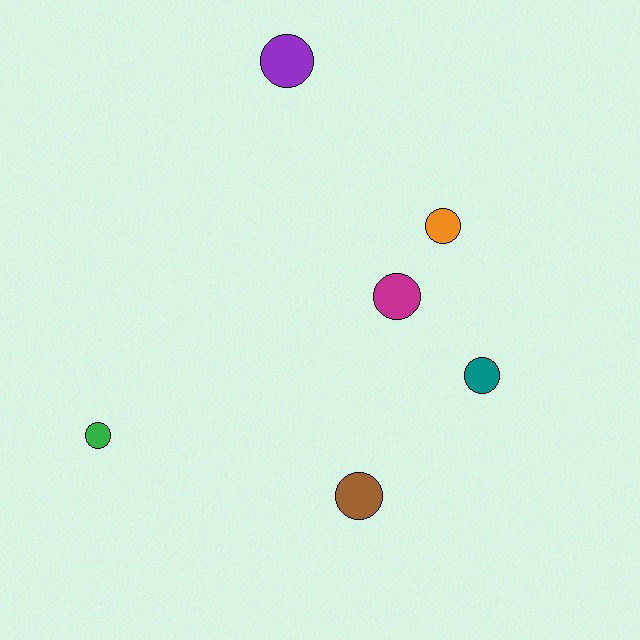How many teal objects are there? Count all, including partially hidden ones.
There is 1 teal object.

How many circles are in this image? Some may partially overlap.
There are 6 circles.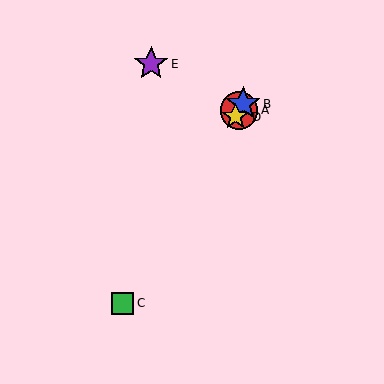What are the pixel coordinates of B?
Object B is at (243, 104).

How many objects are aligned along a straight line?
4 objects (A, B, C, D) are aligned along a straight line.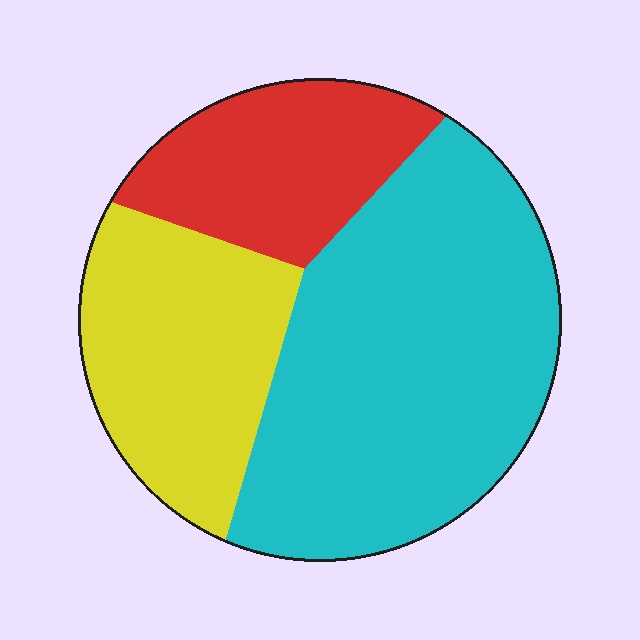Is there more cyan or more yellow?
Cyan.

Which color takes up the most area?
Cyan, at roughly 50%.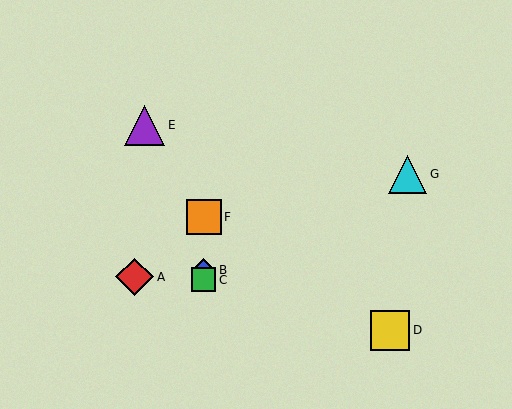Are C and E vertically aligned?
No, C is at x≈204 and E is at x≈145.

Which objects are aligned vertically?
Objects B, C, F are aligned vertically.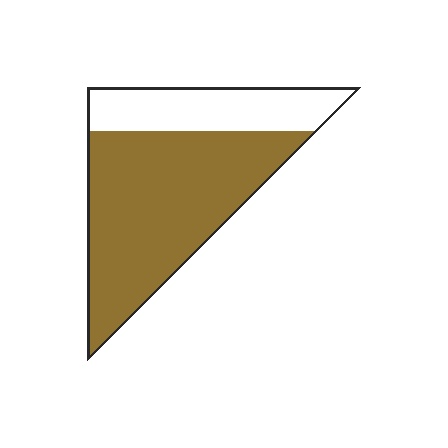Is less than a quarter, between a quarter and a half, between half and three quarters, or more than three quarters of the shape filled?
Between half and three quarters.